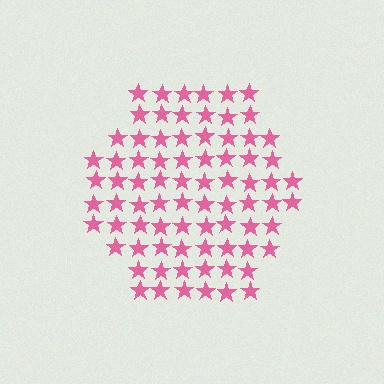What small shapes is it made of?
It is made of small stars.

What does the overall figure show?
The overall figure shows a hexagon.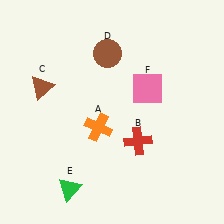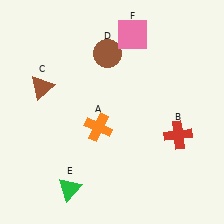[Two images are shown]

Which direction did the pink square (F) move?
The pink square (F) moved up.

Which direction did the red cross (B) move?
The red cross (B) moved right.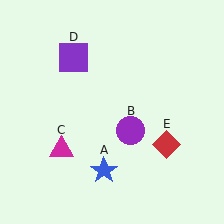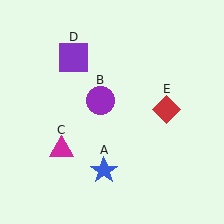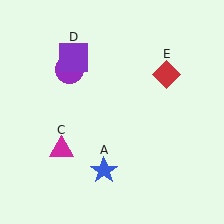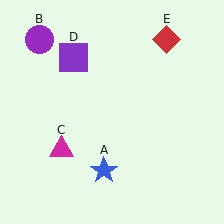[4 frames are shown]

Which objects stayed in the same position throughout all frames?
Blue star (object A) and magenta triangle (object C) and purple square (object D) remained stationary.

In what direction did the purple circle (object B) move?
The purple circle (object B) moved up and to the left.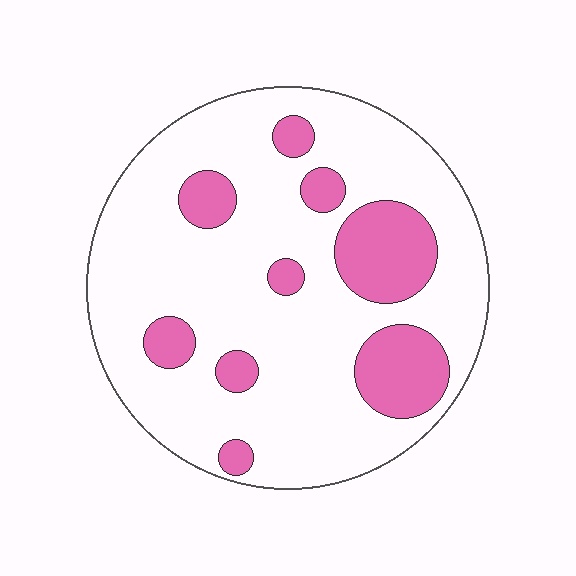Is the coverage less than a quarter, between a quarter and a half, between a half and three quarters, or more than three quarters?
Less than a quarter.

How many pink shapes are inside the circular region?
9.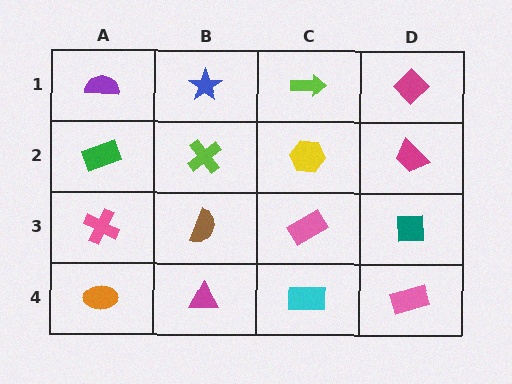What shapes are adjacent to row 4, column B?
A brown semicircle (row 3, column B), an orange ellipse (row 4, column A), a cyan rectangle (row 4, column C).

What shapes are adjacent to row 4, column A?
A pink cross (row 3, column A), a magenta triangle (row 4, column B).